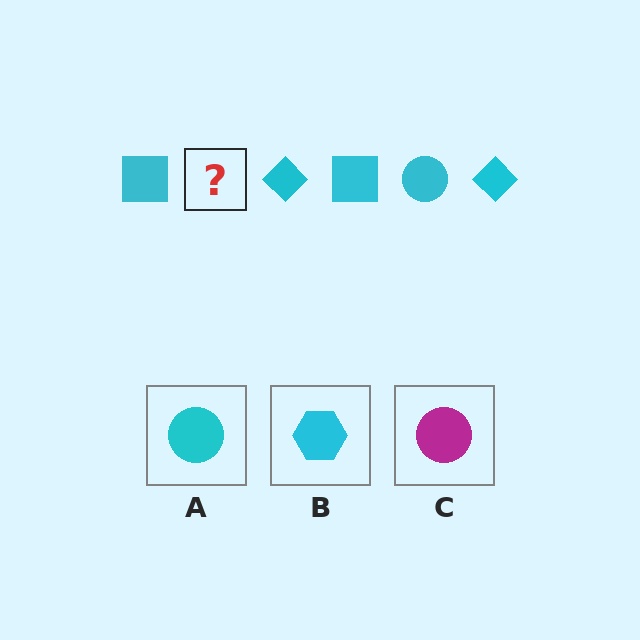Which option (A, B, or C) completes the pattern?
A.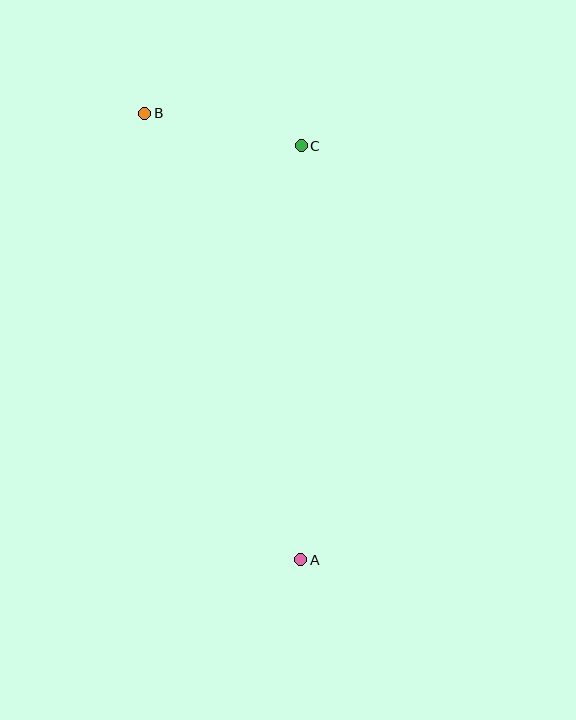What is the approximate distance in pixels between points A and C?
The distance between A and C is approximately 414 pixels.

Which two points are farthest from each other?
Points A and B are farthest from each other.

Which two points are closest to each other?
Points B and C are closest to each other.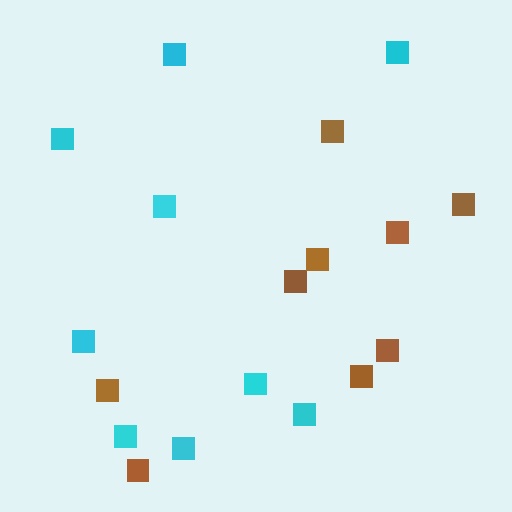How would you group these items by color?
There are 2 groups: one group of brown squares (9) and one group of cyan squares (9).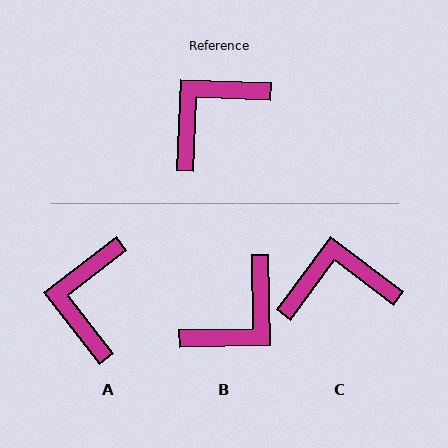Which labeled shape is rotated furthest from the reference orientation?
B, about 177 degrees away.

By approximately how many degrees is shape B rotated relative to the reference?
Approximately 177 degrees clockwise.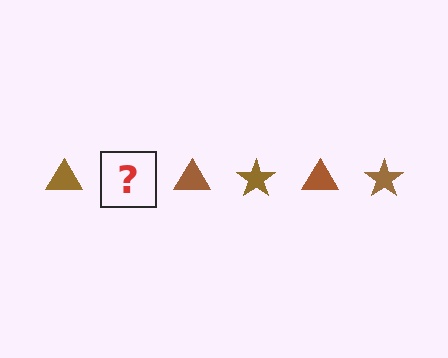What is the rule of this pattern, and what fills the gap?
The rule is that the pattern cycles through triangle, star shapes in brown. The gap should be filled with a brown star.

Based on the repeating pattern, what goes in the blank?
The blank should be a brown star.